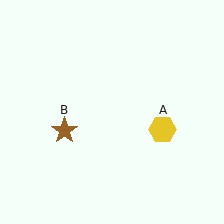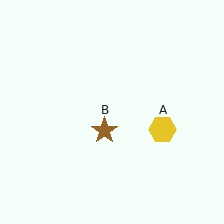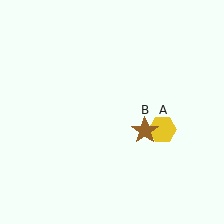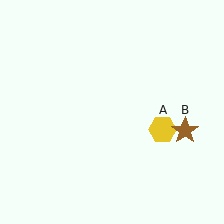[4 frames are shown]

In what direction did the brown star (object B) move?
The brown star (object B) moved right.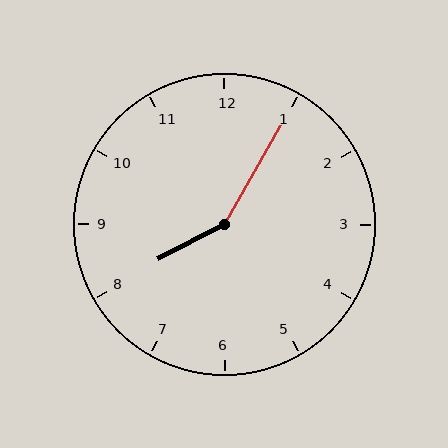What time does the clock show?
8:05.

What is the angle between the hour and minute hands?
Approximately 148 degrees.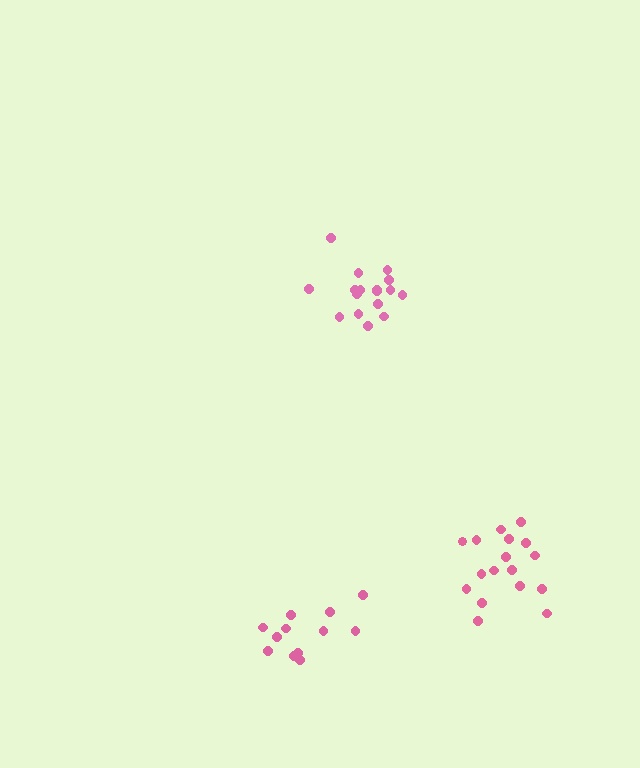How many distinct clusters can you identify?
There are 3 distinct clusters.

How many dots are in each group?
Group 1: 17 dots, Group 2: 12 dots, Group 3: 17 dots (46 total).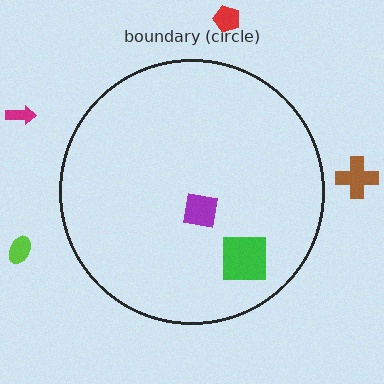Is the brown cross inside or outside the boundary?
Outside.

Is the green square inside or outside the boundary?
Inside.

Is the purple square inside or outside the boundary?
Inside.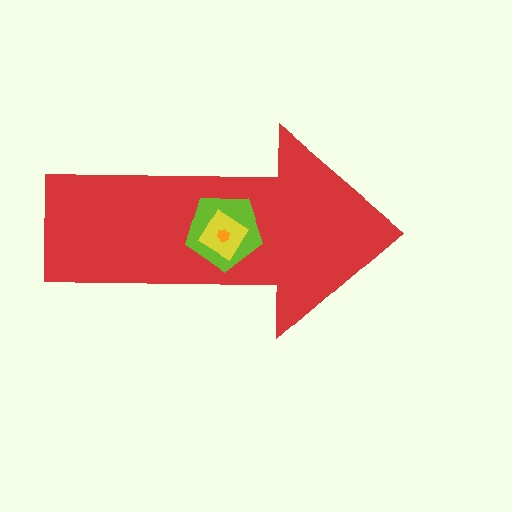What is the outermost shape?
The red arrow.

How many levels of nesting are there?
4.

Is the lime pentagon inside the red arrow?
Yes.